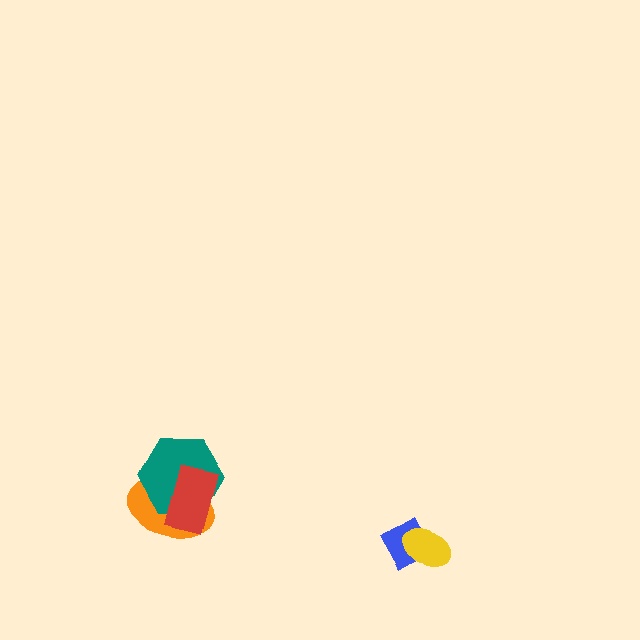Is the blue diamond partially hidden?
Yes, it is partially covered by another shape.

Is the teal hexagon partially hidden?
Yes, it is partially covered by another shape.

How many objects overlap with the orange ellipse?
2 objects overlap with the orange ellipse.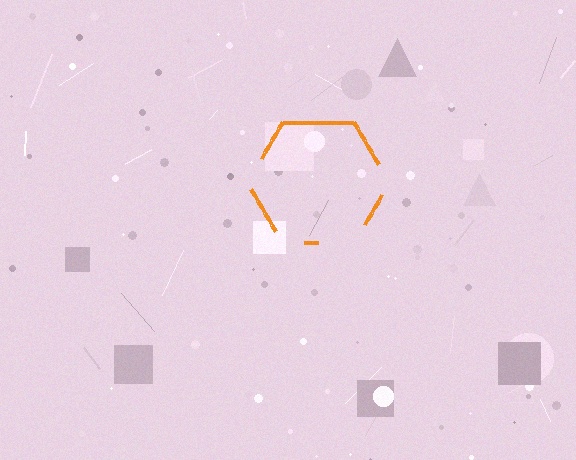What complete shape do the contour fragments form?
The contour fragments form a hexagon.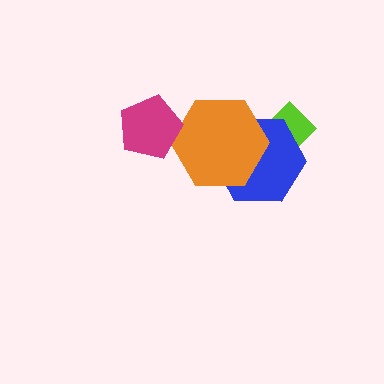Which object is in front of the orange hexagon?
The magenta pentagon is in front of the orange hexagon.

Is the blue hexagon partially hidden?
Yes, it is partially covered by another shape.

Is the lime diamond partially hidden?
Yes, it is partially covered by another shape.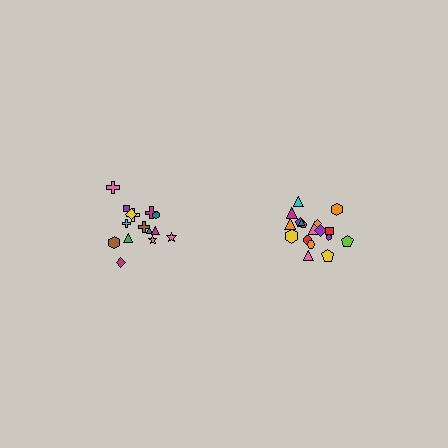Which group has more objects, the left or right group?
The right group.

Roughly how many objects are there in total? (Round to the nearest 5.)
Roughly 35 objects in total.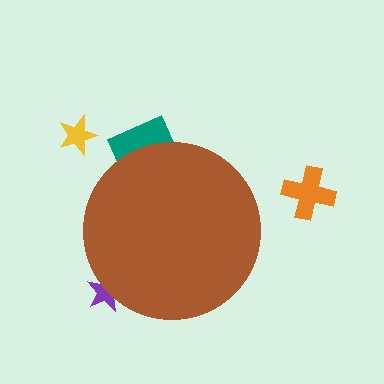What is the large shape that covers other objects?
A brown circle.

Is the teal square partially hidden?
Yes, the teal square is partially hidden behind the brown circle.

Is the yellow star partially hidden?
No, the yellow star is fully visible.